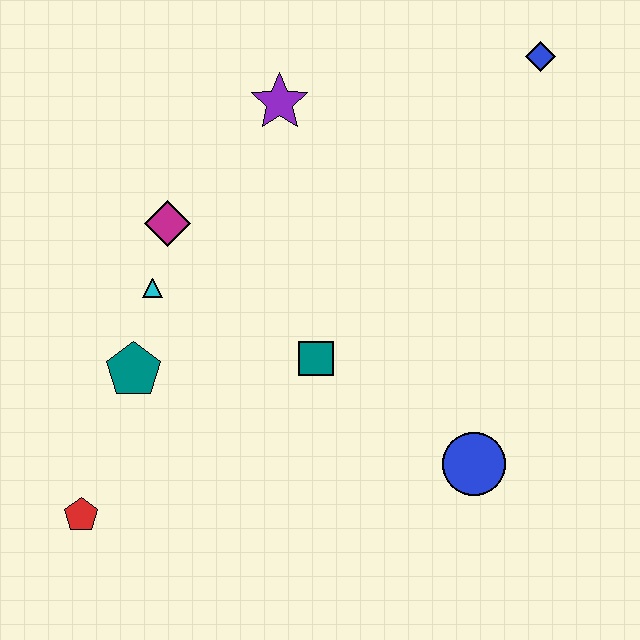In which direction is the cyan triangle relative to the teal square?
The cyan triangle is to the left of the teal square.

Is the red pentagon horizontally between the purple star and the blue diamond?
No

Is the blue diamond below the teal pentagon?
No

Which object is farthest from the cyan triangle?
The blue diamond is farthest from the cyan triangle.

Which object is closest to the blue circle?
The teal square is closest to the blue circle.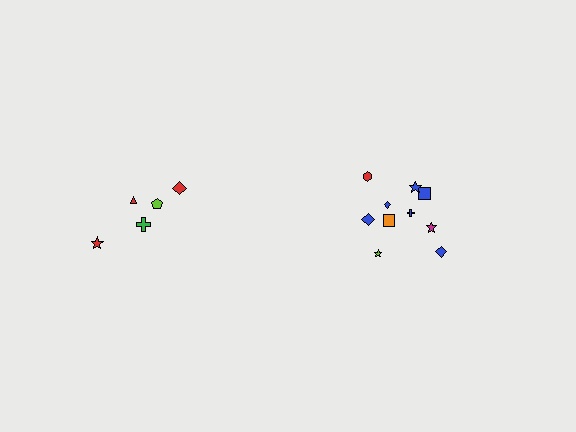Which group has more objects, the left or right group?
The right group.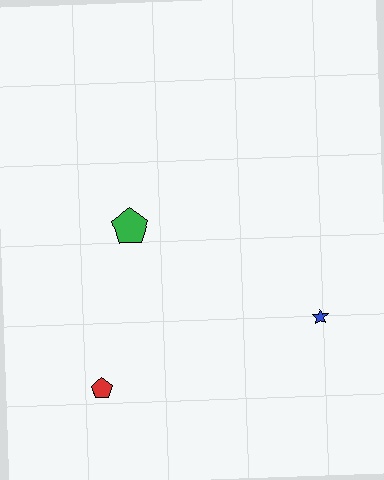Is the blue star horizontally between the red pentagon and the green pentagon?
No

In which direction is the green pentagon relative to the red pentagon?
The green pentagon is above the red pentagon.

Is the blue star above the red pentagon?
Yes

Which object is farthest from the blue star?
The red pentagon is farthest from the blue star.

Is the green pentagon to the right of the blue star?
No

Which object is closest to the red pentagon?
The green pentagon is closest to the red pentagon.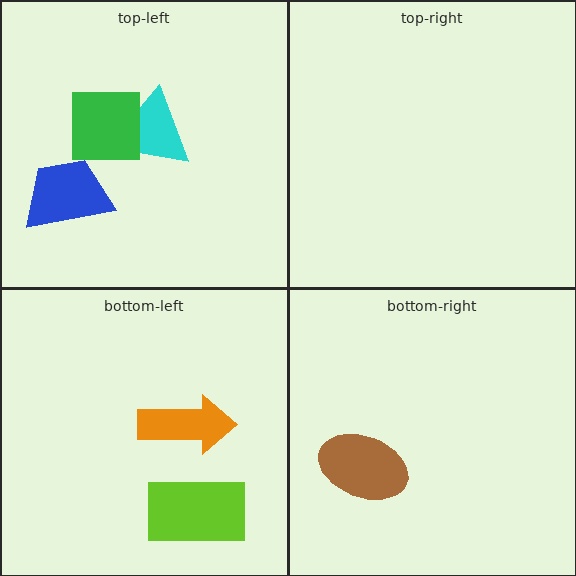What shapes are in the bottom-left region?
The lime rectangle, the orange arrow.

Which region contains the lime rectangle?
The bottom-left region.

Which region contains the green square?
The top-left region.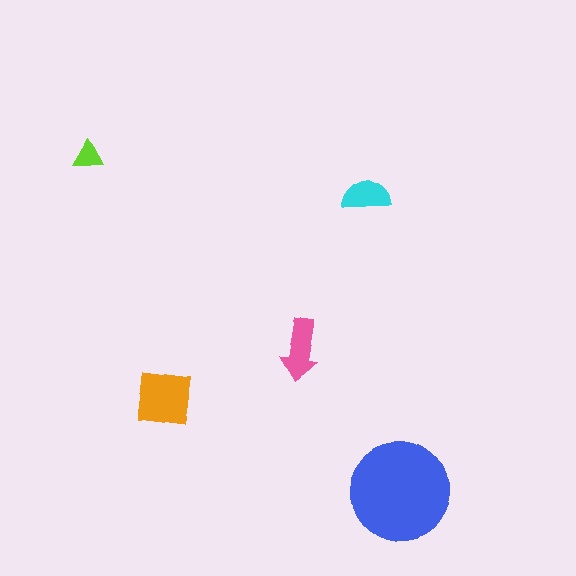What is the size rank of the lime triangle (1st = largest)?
5th.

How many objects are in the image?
There are 5 objects in the image.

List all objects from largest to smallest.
The blue circle, the orange square, the pink arrow, the cyan semicircle, the lime triangle.